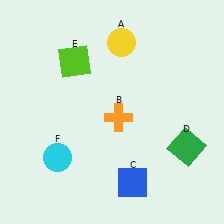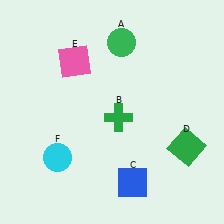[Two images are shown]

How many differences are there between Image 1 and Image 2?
There are 3 differences between the two images.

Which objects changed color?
A changed from yellow to green. B changed from orange to green. E changed from lime to pink.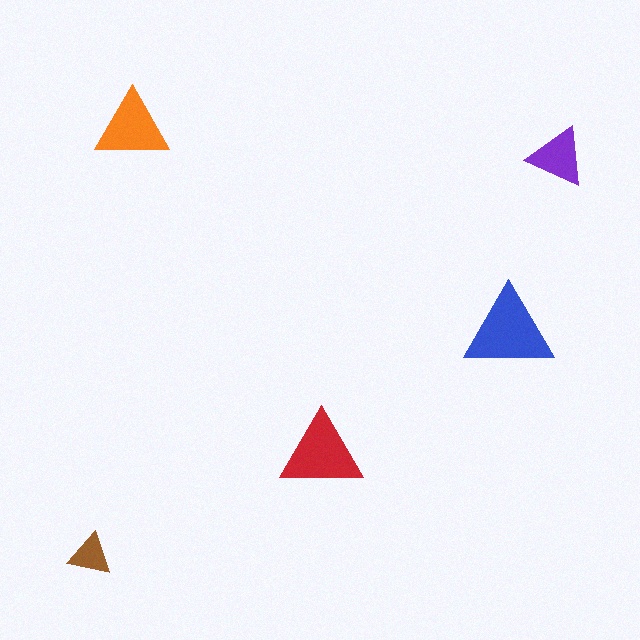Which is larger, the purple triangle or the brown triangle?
The purple one.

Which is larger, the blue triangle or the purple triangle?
The blue one.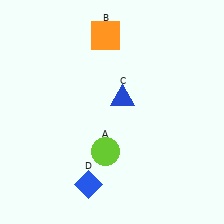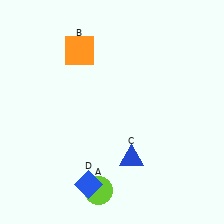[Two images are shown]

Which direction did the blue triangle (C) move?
The blue triangle (C) moved down.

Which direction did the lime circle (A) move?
The lime circle (A) moved down.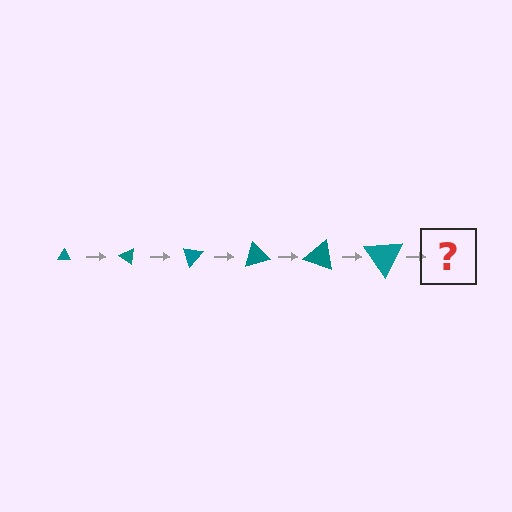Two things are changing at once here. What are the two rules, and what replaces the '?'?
The two rules are that the triangle grows larger each step and it rotates 35 degrees each step. The '?' should be a triangle, larger than the previous one and rotated 210 degrees from the start.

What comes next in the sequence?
The next element should be a triangle, larger than the previous one and rotated 210 degrees from the start.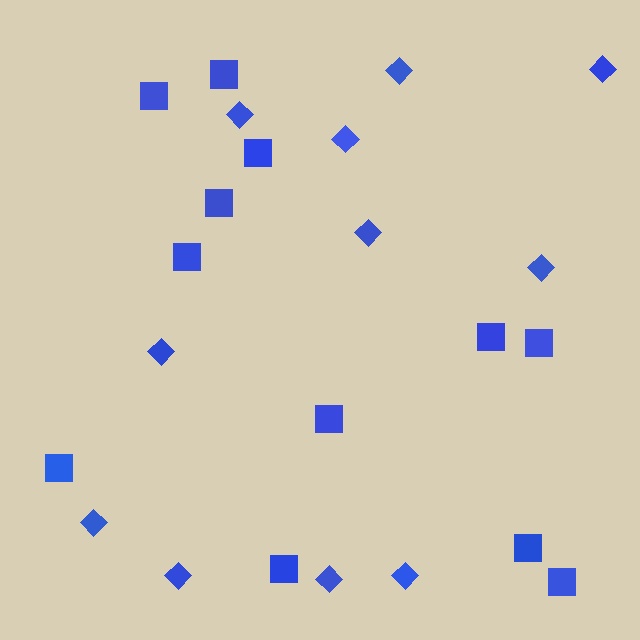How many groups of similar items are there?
There are 2 groups: one group of diamonds (11) and one group of squares (12).